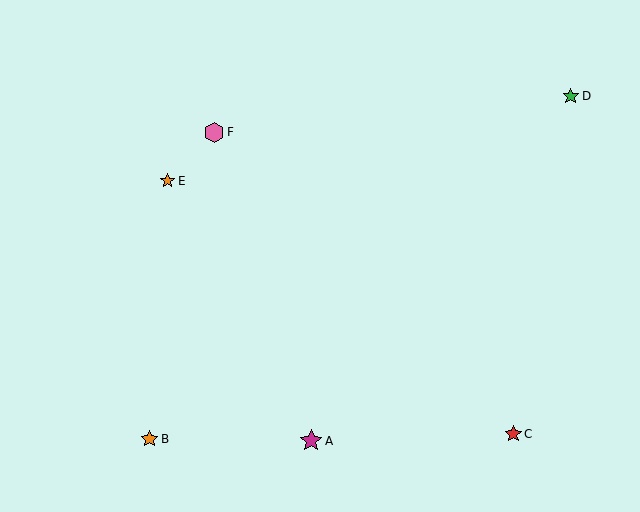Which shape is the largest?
The magenta star (labeled A) is the largest.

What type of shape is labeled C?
Shape C is a red star.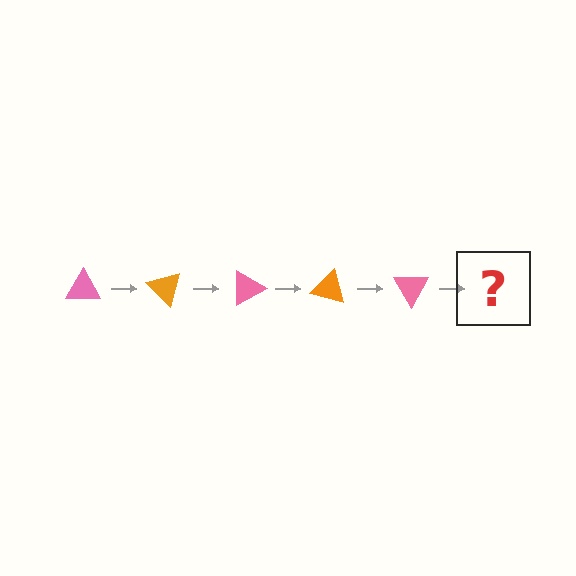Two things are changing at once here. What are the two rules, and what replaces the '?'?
The two rules are that it rotates 45 degrees each step and the color cycles through pink and orange. The '?' should be an orange triangle, rotated 225 degrees from the start.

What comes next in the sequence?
The next element should be an orange triangle, rotated 225 degrees from the start.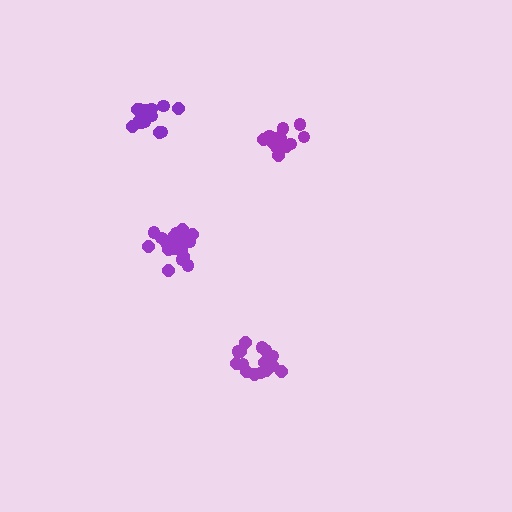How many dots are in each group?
Group 1: 17 dots, Group 2: 15 dots, Group 3: 16 dots, Group 4: 18 dots (66 total).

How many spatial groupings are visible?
There are 4 spatial groupings.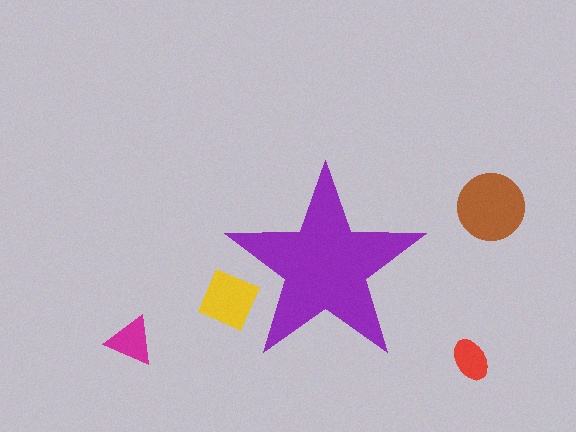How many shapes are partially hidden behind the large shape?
1 shape is partially hidden.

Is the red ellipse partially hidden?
No, the red ellipse is fully visible.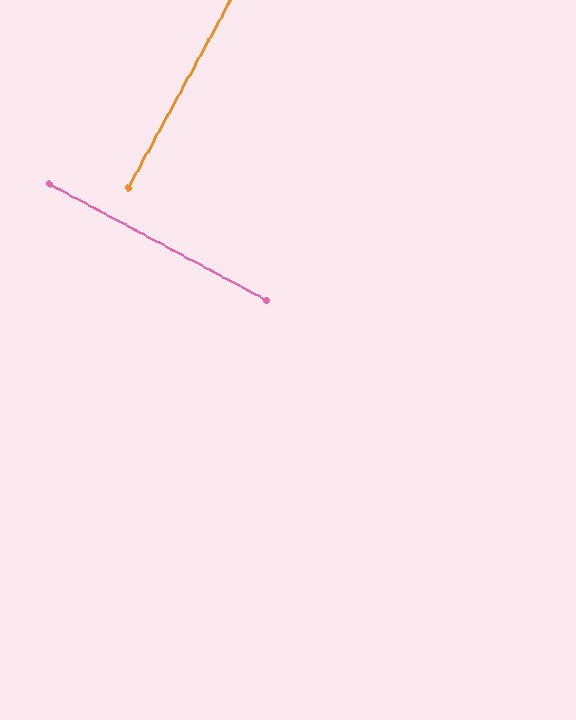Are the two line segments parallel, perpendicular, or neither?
Perpendicular — they meet at approximately 90°.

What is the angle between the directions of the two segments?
Approximately 90 degrees.